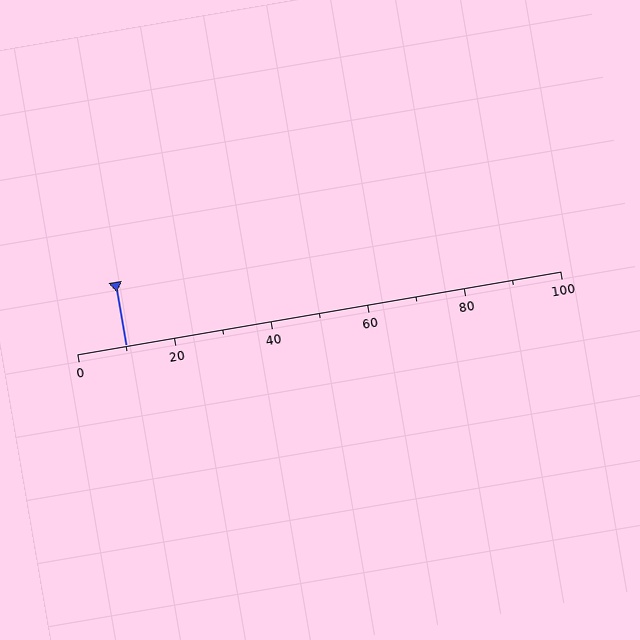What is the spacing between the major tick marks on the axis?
The major ticks are spaced 20 apart.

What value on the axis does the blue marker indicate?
The marker indicates approximately 10.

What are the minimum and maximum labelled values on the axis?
The axis runs from 0 to 100.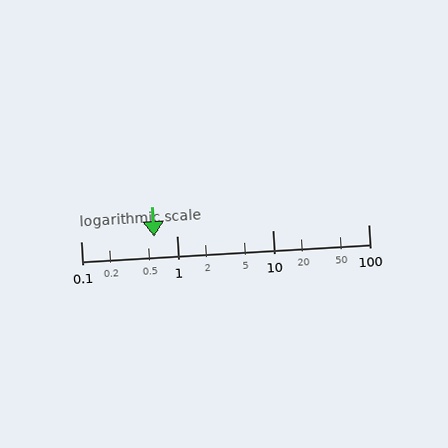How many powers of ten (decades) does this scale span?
The scale spans 3 decades, from 0.1 to 100.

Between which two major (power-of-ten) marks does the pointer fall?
The pointer is between 0.1 and 1.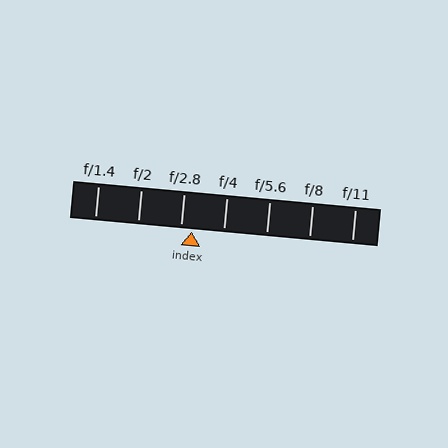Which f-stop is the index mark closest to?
The index mark is closest to f/2.8.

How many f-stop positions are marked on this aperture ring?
There are 7 f-stop positions marked.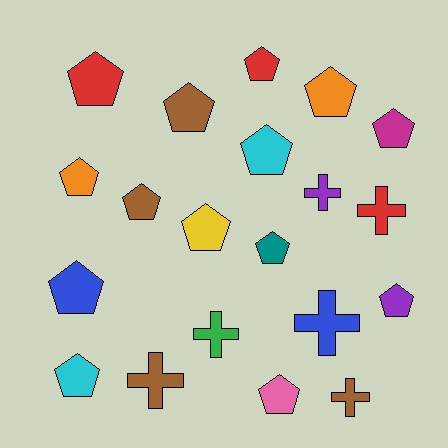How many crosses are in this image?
There are 6 crosses.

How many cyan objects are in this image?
There are 2 cyan objects.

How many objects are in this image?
There are 20 objects.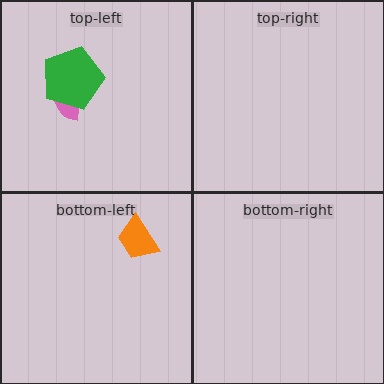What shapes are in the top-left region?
The pink semicircle, the green pentagon.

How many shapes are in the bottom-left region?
1.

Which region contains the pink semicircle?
The top-left region.